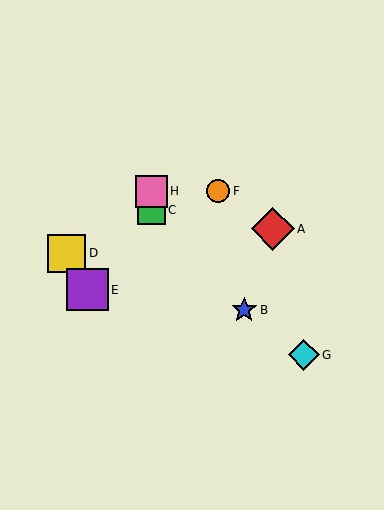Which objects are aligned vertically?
Objects C, H are aligned vertically.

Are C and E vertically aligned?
No, C is at x≈152 and E is at x≈87.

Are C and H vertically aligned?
Yes, both are at x≈152.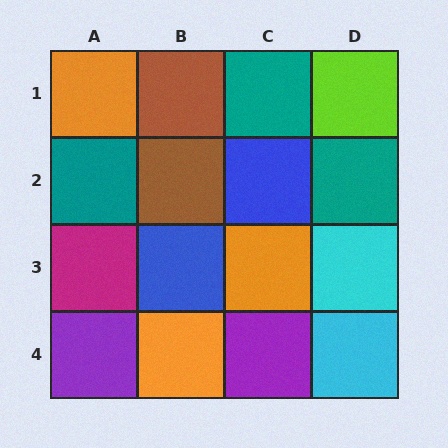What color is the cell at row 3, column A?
Magenta.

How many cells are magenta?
1 cell is magenta.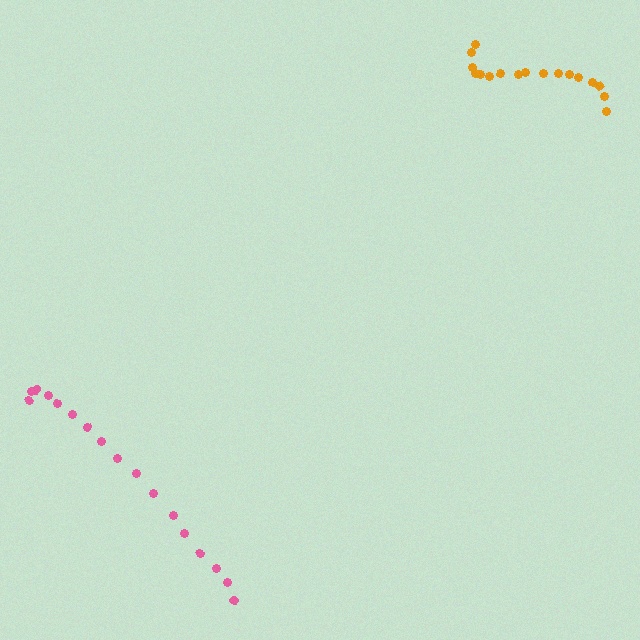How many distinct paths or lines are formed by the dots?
There are 2 distinct paths.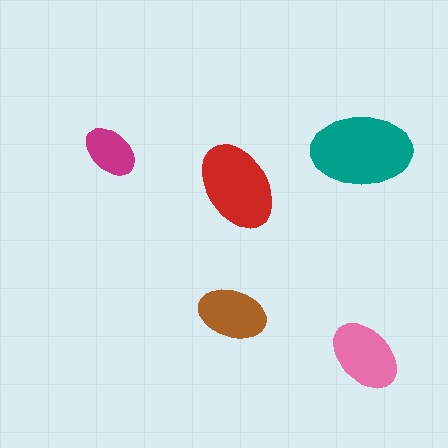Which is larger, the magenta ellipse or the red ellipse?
The red one.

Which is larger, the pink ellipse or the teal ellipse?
The teal one.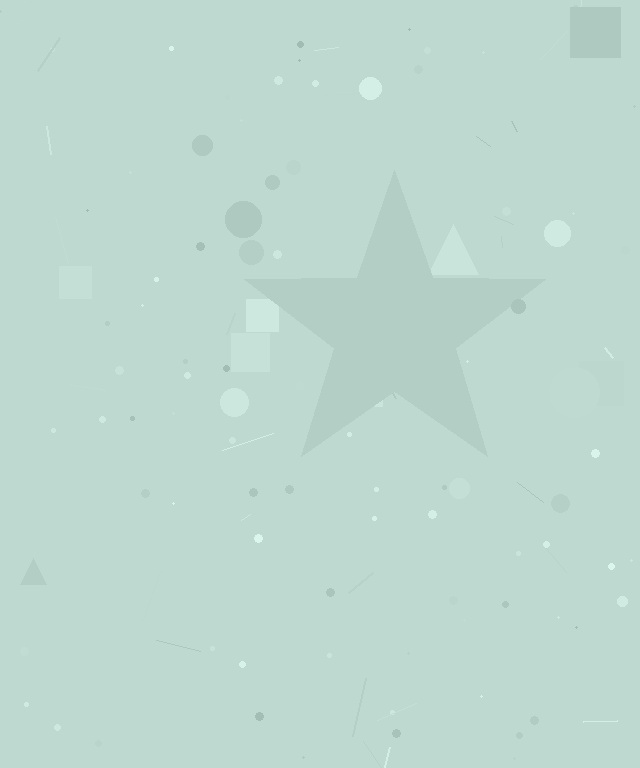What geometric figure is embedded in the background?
A star is embedded in the background.